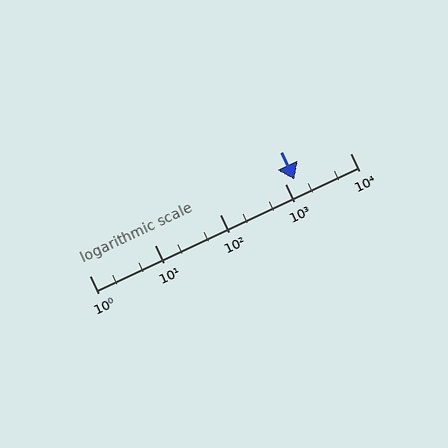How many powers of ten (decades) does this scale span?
The scale spans 4 decades, from 1 to 10000.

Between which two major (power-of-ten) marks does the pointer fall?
The pointer is between 1000 and 10000.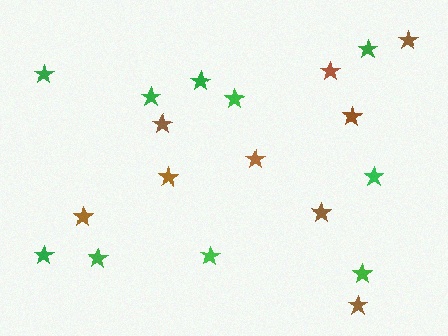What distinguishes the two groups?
There are 2 groups: one group of green stars (10) and one group of brown stars (9).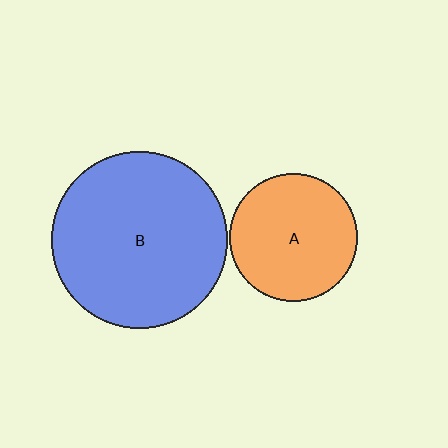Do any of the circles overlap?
No, none of the circles overlap.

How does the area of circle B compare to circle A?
Approximately 1.9 times.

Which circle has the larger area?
Circle B (blue).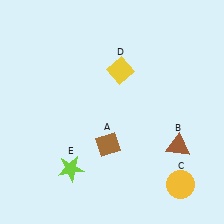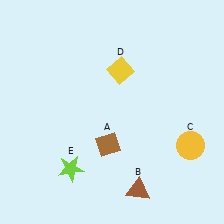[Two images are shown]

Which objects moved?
The objects that moved are: the brown triangle (B), the yellow circle (C).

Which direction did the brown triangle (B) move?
The brown triangle (B) moved down.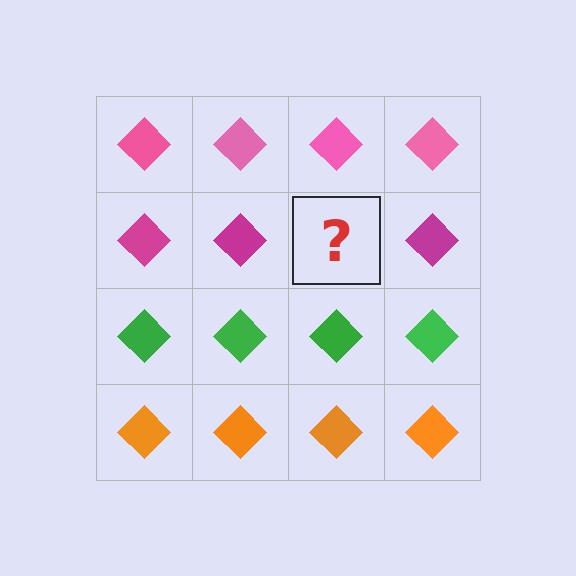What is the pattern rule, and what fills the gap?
The rule is that each row has a consistent color. The gap should be filled with a magenta diamond.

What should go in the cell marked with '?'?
The missing cell should contain a magenta diamond.